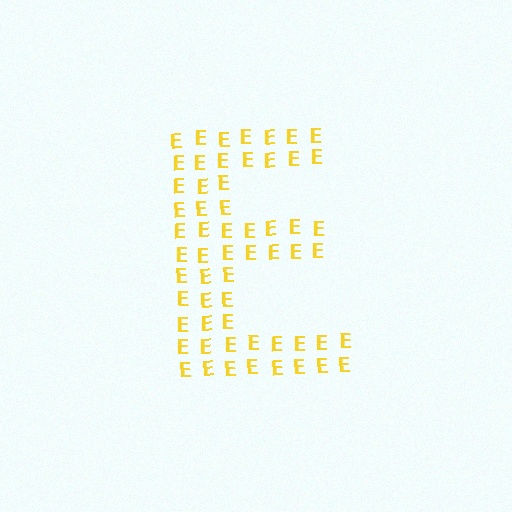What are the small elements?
The small elements are letter E's.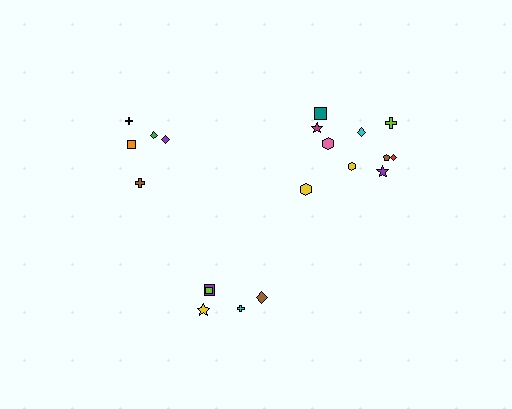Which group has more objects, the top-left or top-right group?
The top-right group.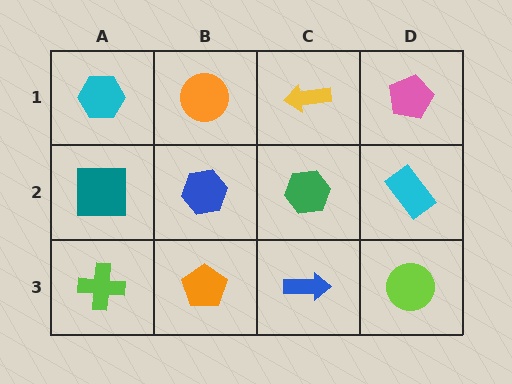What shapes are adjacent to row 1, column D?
A cyan rectangle (row 2, column D), a yellow arrow (row 1, column C).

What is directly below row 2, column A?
A lime cross.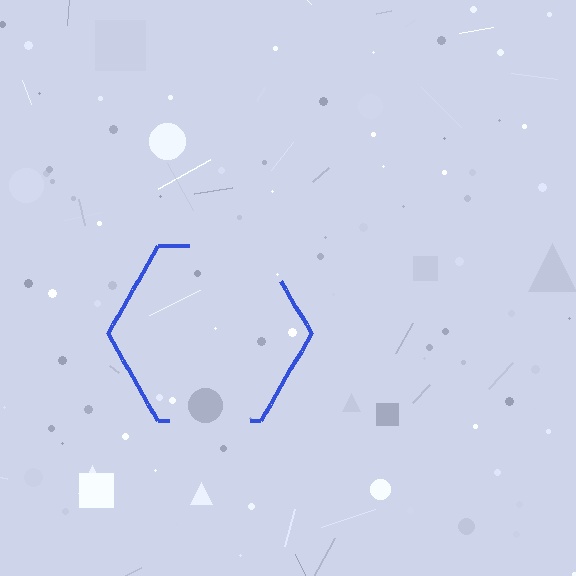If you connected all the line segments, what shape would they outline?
They would outline a hexagon.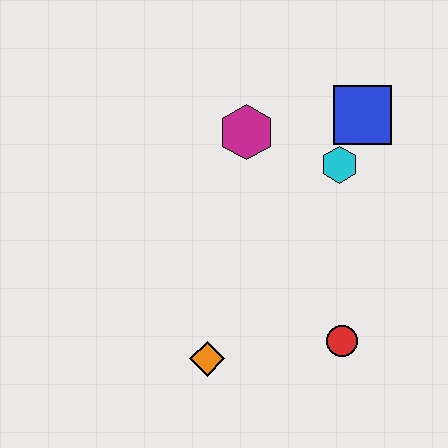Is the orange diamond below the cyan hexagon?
Yes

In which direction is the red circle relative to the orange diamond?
The red circle is to the right of the orange diamond.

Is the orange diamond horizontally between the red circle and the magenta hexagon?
No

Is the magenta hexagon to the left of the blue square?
Yes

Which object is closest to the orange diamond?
The red circle is closest to the orange diamond.